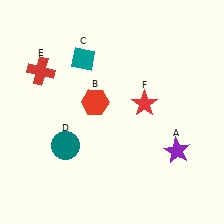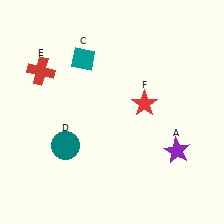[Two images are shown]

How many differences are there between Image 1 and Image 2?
There is 1 difference between the two images.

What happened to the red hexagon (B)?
The red hexagon (B) was removed in Image 2. It was in the top-left area of Image 1.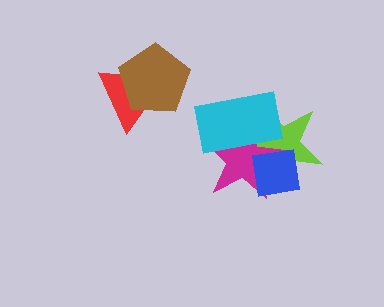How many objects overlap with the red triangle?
1 object overlaps with the red triangle.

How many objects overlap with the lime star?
3 objects overlap with the lime star.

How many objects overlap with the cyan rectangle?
2 objects overlap with the cyan rectangle.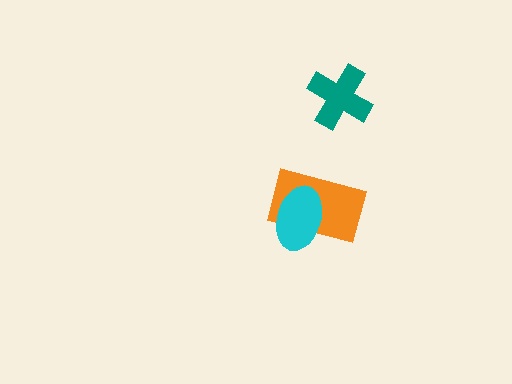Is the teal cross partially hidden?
No, no other shape covers it.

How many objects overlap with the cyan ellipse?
1 object overlaps with the cyan ellipse.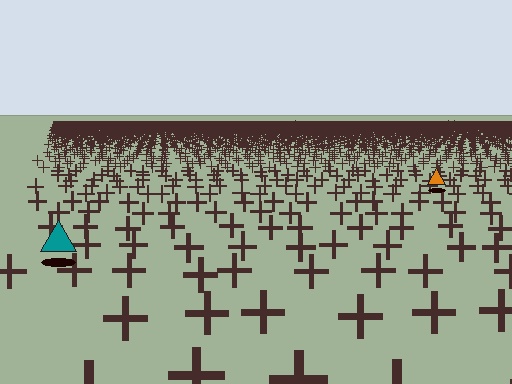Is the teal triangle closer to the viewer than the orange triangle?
Yes. The teal triangle is closer — you can tell from the texture gradient: the ground texture is coarser near it.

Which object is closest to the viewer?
The teal triangle is closest. The texture marks near it are larger and more spread out.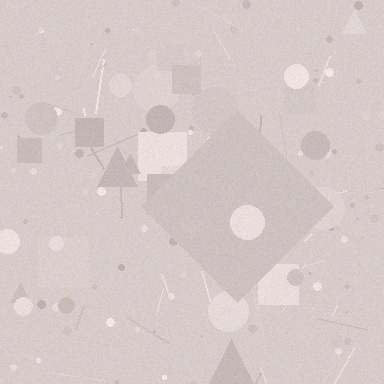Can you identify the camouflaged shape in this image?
The camouflaged shape is a diamond.